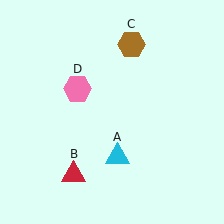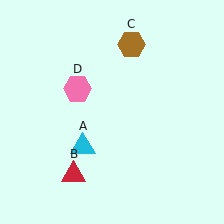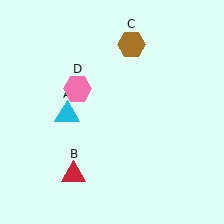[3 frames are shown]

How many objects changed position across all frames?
1 object changed position: cyan triangle (object A).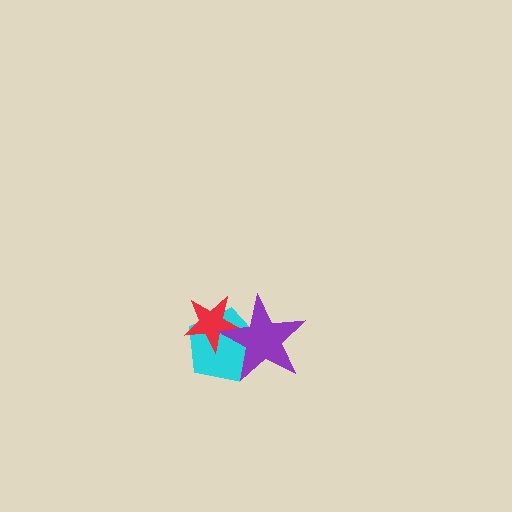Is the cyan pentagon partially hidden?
Yes, it is partially covered by another shape.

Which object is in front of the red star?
The purple star is in front of the red star.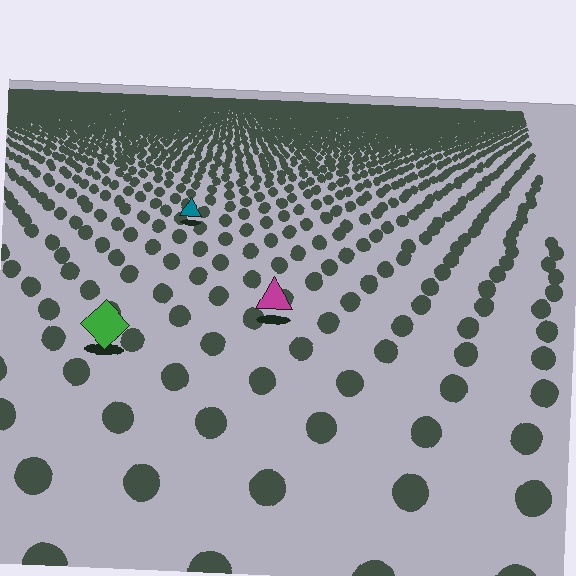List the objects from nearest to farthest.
From nearest to farthest: the green diamond, the magenta triangle, the teal triangle.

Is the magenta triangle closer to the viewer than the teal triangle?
Yes. The magenta triangle is closer — you can tell from the texture gradient: the ground texture is coarser near it.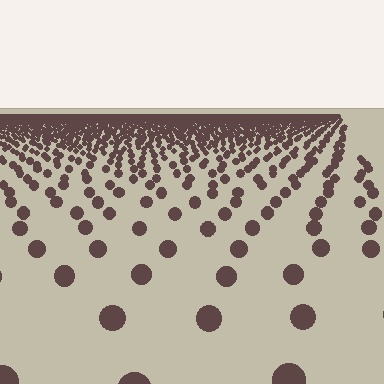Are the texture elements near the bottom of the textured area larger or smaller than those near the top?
Larger. Near the bottom, elements are closer to the viewer and appear at a bigger on-screen size.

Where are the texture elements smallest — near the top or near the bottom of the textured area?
Near the top.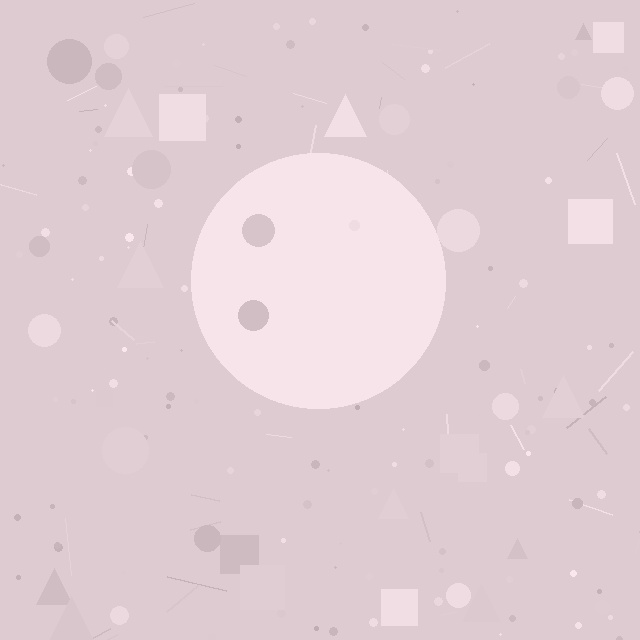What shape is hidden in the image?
A circle is hidden in the image.